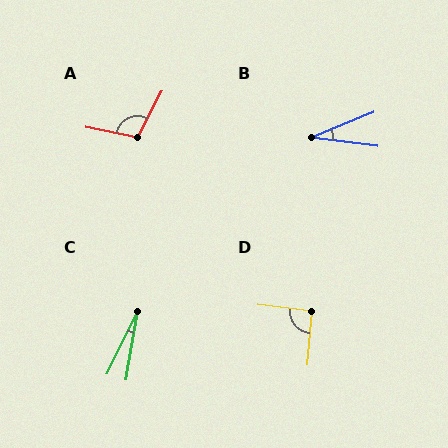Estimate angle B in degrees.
Approximately 30 degrees.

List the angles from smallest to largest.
C (17°), B (30°), D (92°), A (107°).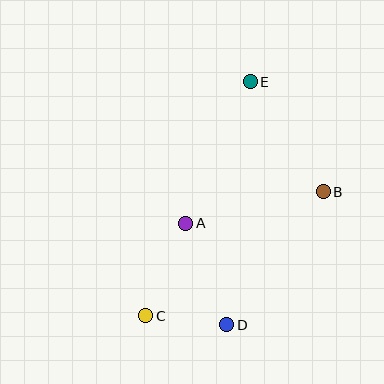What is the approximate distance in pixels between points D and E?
The distance between D and E is approximately 244 pixels.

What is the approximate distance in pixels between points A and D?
The distance between A and D is approximately 109 pixels.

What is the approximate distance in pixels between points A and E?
The distance between A and E is approximately 156 pixels.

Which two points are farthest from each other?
Points C and E are farthest from each other.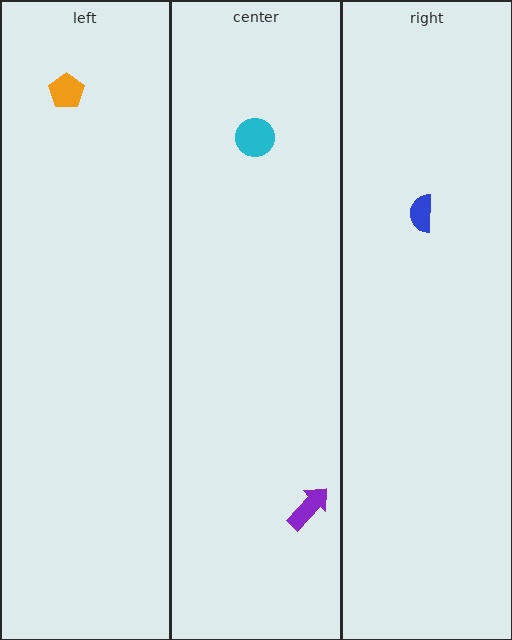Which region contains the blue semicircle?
The right region.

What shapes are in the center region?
The purple arrow, the cyan circle.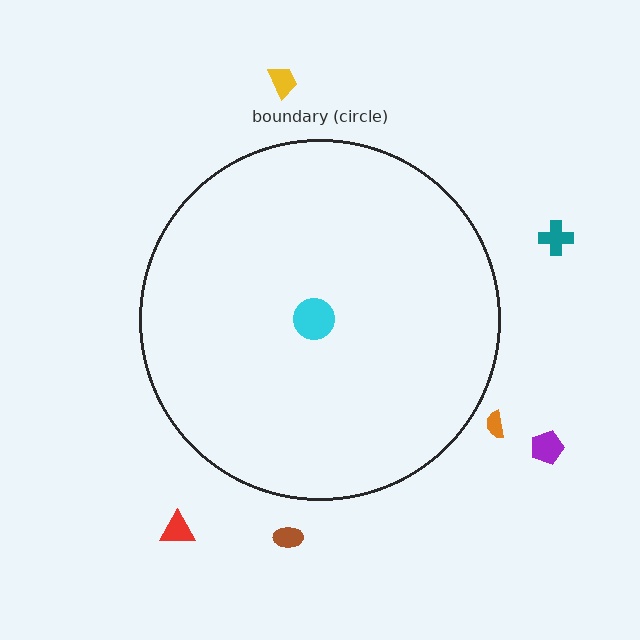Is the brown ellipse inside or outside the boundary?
Outside.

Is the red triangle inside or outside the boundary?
Outside.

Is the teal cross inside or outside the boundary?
Outside.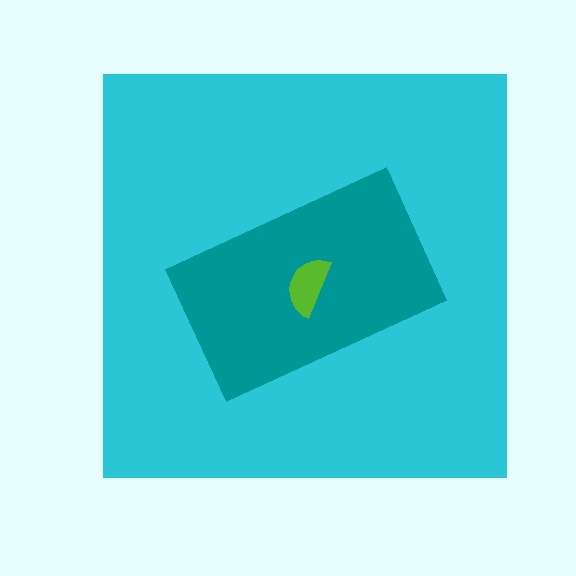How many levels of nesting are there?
3.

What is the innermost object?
The lime semicircle.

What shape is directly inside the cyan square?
The teal rectangle.